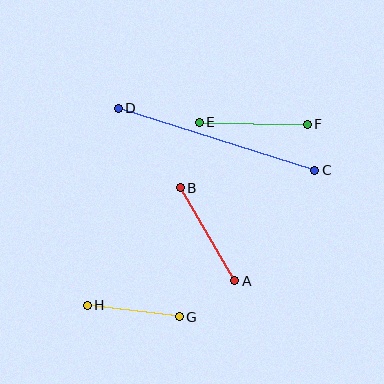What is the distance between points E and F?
The distance is approximately 108 pixels.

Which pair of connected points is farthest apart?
Points C and D are farthest apart.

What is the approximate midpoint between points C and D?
The midpoint is at approximately (216, 139) pixels.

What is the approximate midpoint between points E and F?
The midpoint is at approximately (253, 123) pixels.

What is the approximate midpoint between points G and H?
The midpoint is at approximately (133, 311) pixels.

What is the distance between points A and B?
The distance is approximately 108 pixels.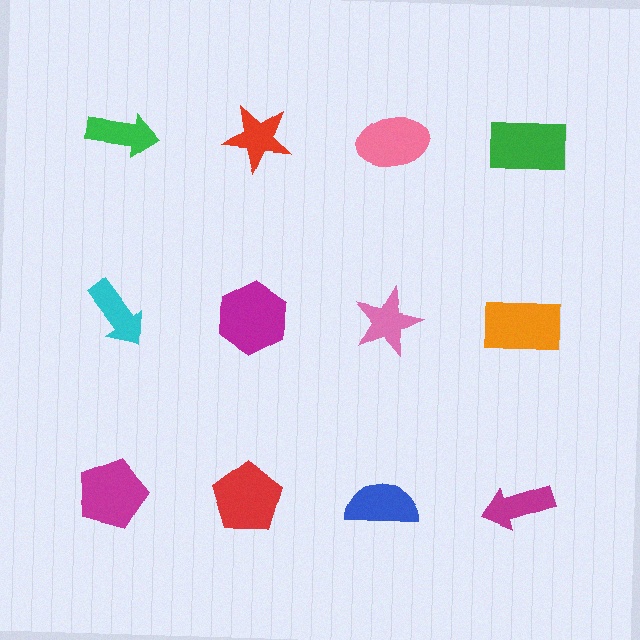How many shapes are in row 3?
4 shapes.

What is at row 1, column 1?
A green arrow.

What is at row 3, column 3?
A blue semicircle.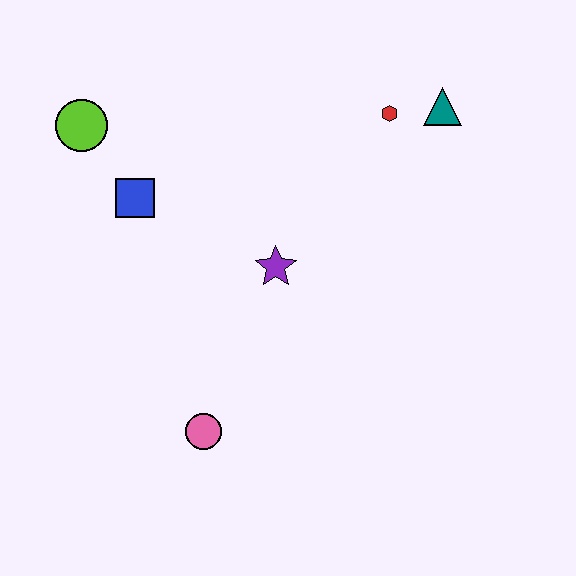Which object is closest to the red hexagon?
The teal triangle is closest to the red hexagon.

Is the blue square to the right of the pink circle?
No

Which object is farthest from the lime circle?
The teal triangle is farthest from the lime circle.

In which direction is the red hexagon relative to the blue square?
The red hexagon is to the right of the blue square.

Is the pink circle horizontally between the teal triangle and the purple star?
No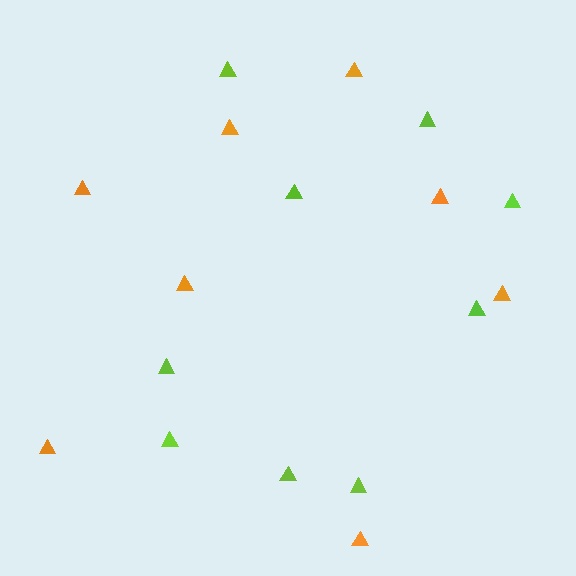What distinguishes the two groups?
There are 2 groups: one group of lime triangles (9) and one group of orange triangles (8).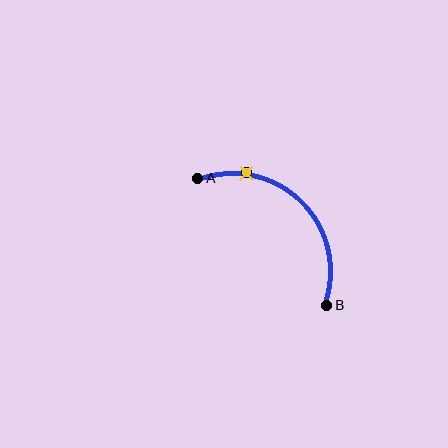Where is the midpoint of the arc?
The arc midpoint is the point on the curve farthest from the straight line joining A and B. It sits above and to the right of that line.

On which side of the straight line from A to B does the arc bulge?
The arc bulges above and to the right of the straight line connecting A and B.